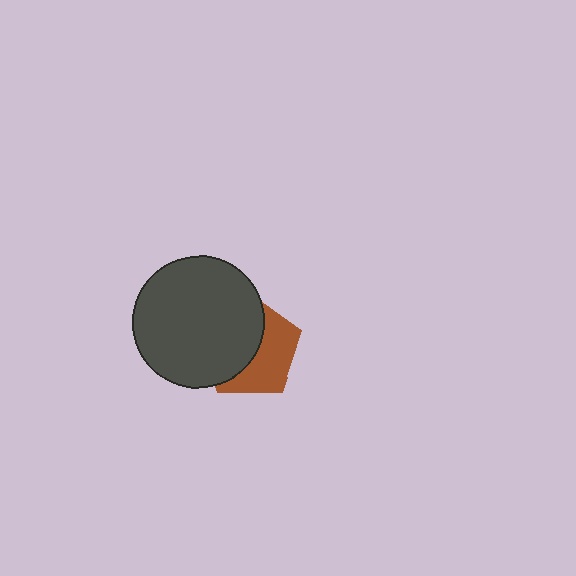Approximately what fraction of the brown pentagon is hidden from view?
Roughly 54% of the brown pentagon is hidden behind the dark gray circle.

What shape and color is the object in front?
The object in front is a dark gray circle.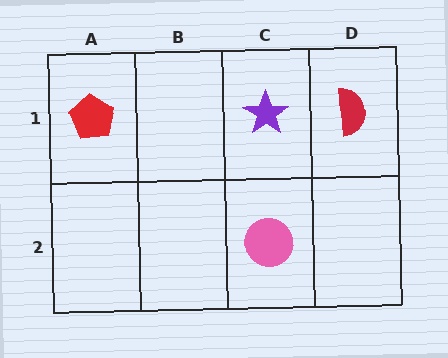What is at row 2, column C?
A pink circle.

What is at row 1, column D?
A red semicircle.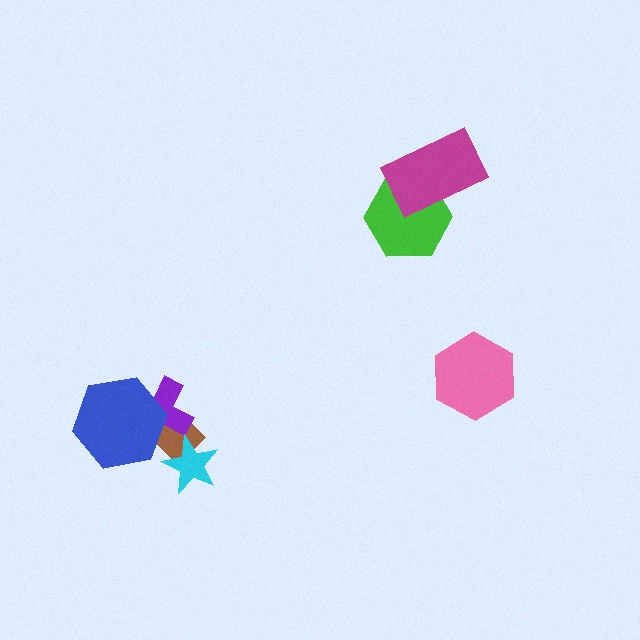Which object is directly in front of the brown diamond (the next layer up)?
The purple cross is directly in front of the brown diamond.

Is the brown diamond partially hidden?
Yes, it is partially covered by another shape.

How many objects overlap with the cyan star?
1 object overlaps with the cyan star.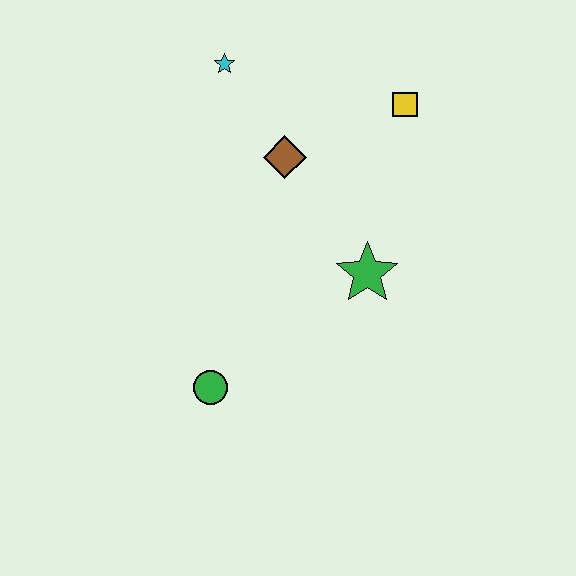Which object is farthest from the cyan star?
The green circle is farthest from the cyan star.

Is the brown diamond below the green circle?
No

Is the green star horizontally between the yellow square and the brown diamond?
Yes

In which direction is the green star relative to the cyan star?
The green star is below the cyan star.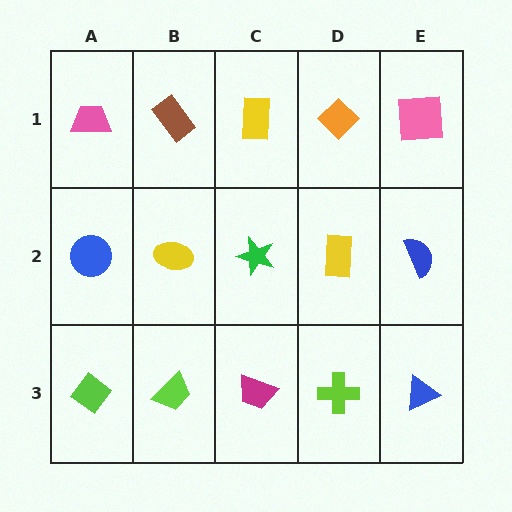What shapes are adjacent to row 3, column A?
A blue circle (row 2, column A), a lime trapezoid (row 3, column B).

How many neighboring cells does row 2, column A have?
3.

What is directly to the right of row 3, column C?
A lime cross.